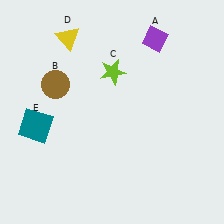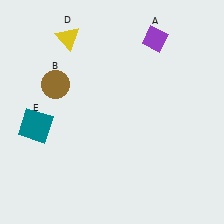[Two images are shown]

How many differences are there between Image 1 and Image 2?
There is 1 difference between the two images.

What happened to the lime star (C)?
The lime star (C) was removed in Image 2. It was in the top-right area of Image 1.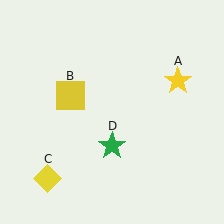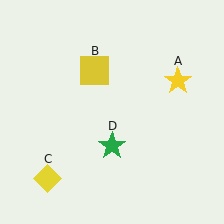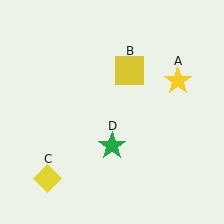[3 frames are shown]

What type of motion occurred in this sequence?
The yellow square (object B) rotated clockwise around the center of the scene.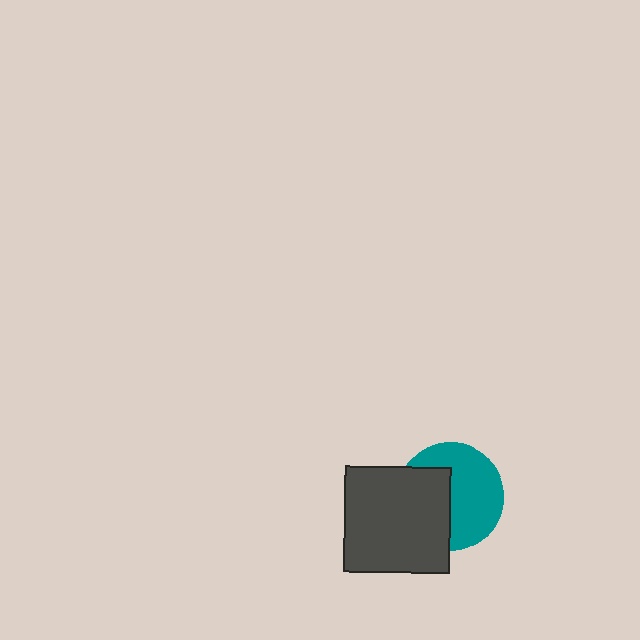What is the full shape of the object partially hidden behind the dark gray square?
The partially hidden object is a teal circle.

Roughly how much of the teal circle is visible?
About half of it is visible (roughly 58%).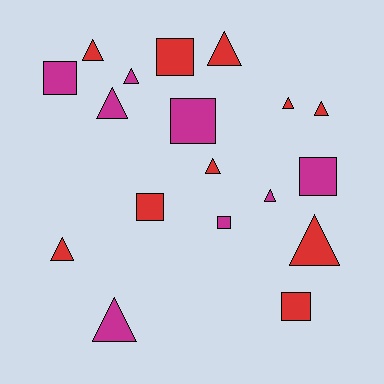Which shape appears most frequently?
Triangle, with 11 objects.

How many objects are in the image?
There are 18 objects.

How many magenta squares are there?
There are 4 magenta squares.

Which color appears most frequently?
Red, with 10 objects.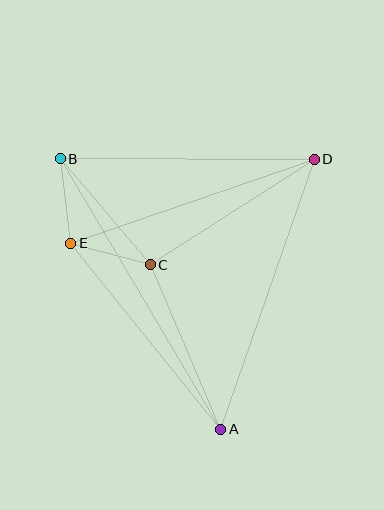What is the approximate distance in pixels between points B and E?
The distance between B and E is approximately 85 pixels.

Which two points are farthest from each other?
Points A and B are farthest from each other.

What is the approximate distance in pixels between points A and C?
The distance between A and C is approximately 179 pixels.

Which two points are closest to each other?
Points C and E are closest to each other.